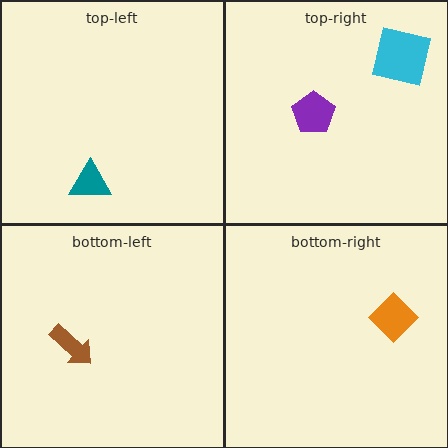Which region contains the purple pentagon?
The top-right region.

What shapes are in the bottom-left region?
The brown arrow.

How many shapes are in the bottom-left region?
1.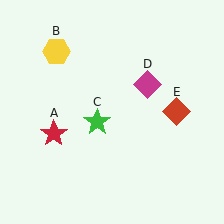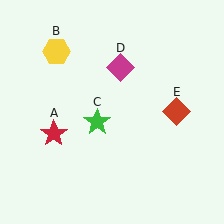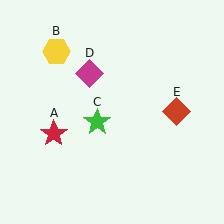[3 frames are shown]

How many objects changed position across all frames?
1 object changed position: magenta diamond (object D).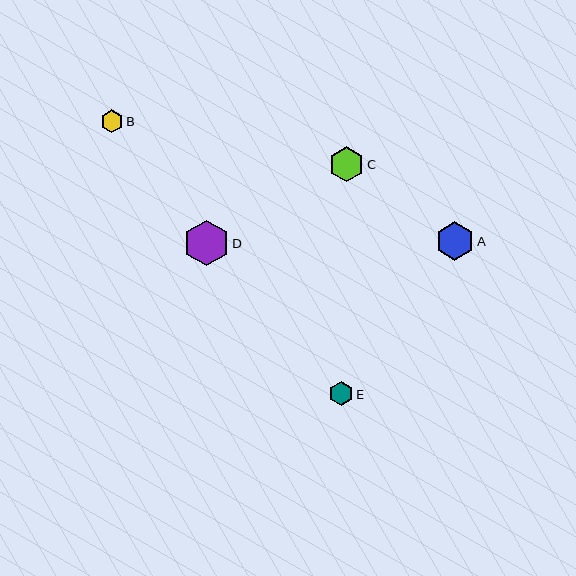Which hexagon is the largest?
Hexagon D is the largest with a size of approximately 46 pixels.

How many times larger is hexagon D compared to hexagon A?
Hexagon D is approximately 1.2 times the size of hexagon A.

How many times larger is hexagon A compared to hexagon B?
Hexagon A is approximately 1.7 times the size of hexagon B.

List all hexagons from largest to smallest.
From largest to smallest: D, A, C, E, B.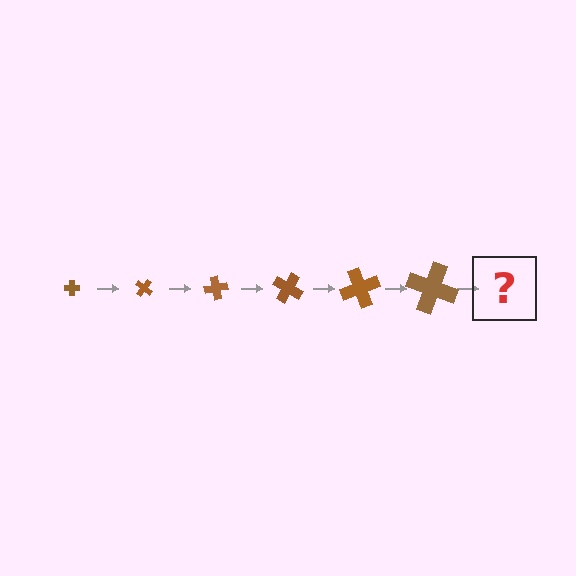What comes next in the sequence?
The next element should be a cross, larger than the previous one and rotated 240 degrees from the start.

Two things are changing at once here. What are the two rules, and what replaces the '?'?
The two rules are that the cross grows larger each step and it rotates 40 degrees each step. The '?' should be a cross, larger than the previous one and rotated 240 degrees from the start.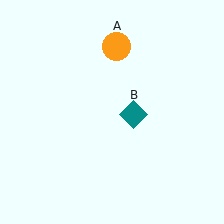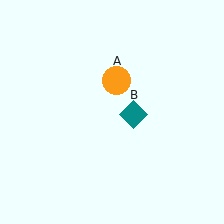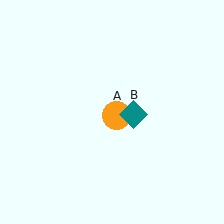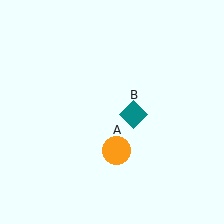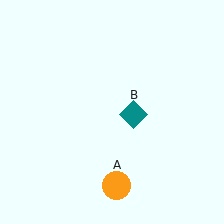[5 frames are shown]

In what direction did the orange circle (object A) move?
The orange circle (object A) moved down.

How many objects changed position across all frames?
1 object changed position: orange circle (object A).